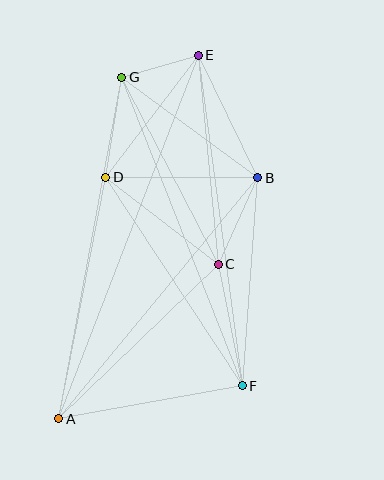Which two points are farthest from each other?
Points A and E are farthest from each other.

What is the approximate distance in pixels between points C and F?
The distance between C and F is approximately 124 pixels.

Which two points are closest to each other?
Points E and G are closest to each other.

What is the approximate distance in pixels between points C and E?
The distance between C and E is approximately 210 pixels.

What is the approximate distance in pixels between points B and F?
The distance between B and F is approximately 209 pixels.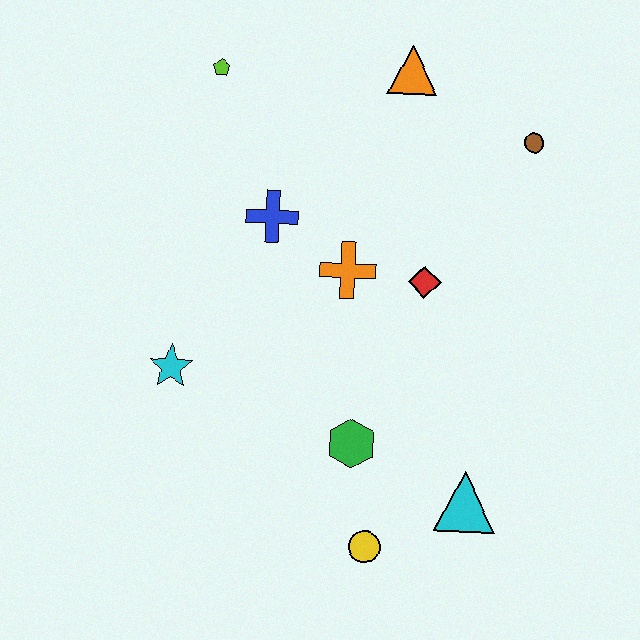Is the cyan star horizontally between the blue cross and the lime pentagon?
No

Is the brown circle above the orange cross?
Yes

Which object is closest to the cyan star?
The blue cross is closest to the cyan star.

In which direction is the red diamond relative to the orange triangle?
The red diamond is below the orange triangle.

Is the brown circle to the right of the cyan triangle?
Yes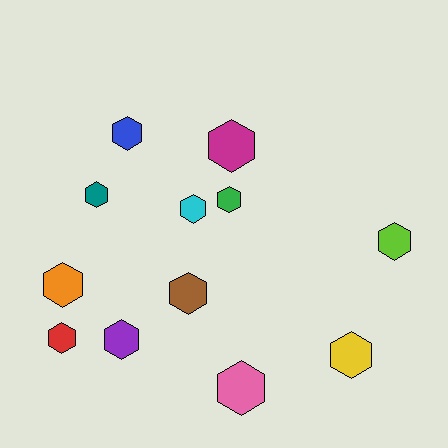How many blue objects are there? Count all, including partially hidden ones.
There is 1 blue object.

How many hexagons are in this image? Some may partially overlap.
There are 12 hexagons.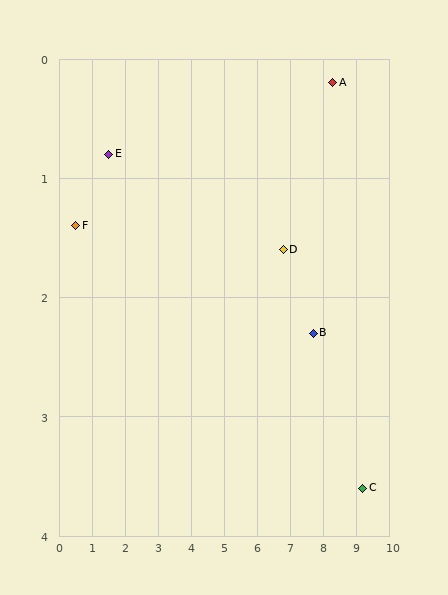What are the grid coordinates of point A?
Point A is at approximately (8.3, 0.2).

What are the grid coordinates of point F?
Point F is at approximately (0.5, 1.4).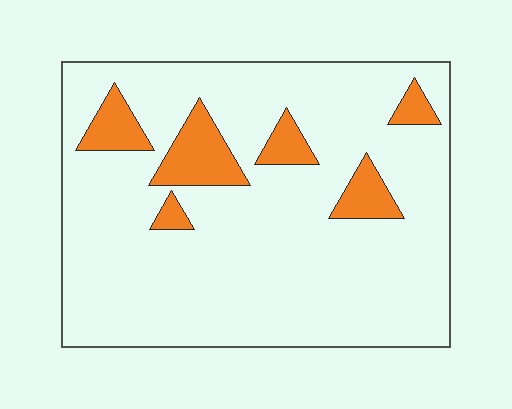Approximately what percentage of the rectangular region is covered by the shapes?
Approximately 15%.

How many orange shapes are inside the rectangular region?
6.